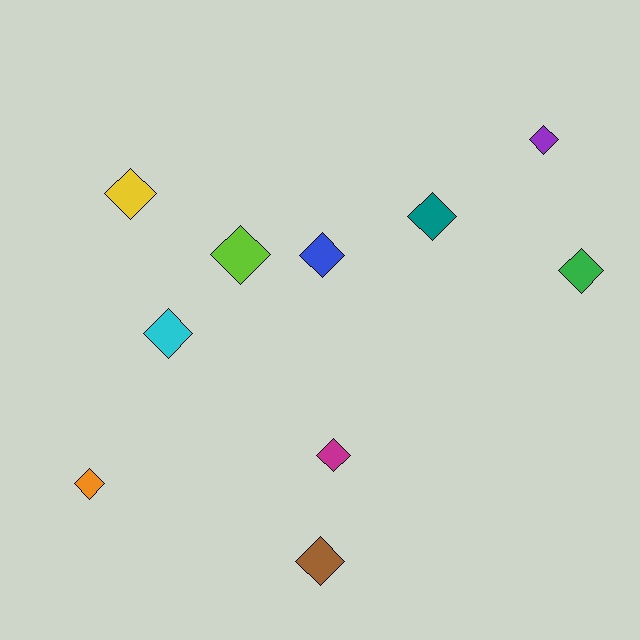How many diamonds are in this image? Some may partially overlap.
There are 10 diamonds.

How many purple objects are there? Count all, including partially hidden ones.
There is 1 purple object.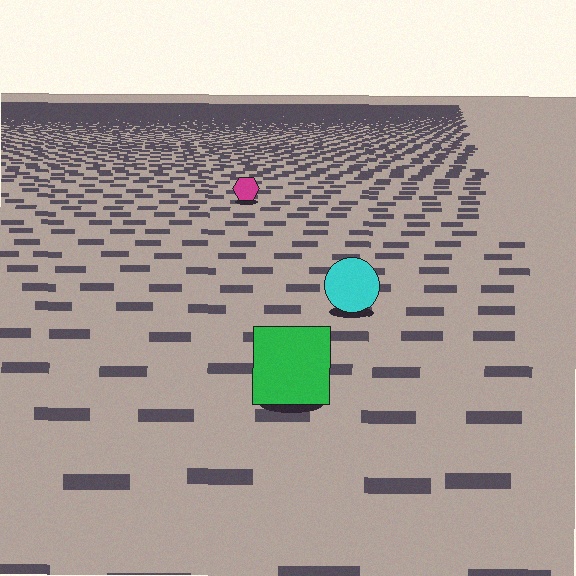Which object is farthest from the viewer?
The magenta hexagon is farthest from the viewer. It appears smaller and the ground texture around it is denser.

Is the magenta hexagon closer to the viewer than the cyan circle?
No. The cyan circle is closer — you can tell from the texture gradient: the ground texture is coarser near it.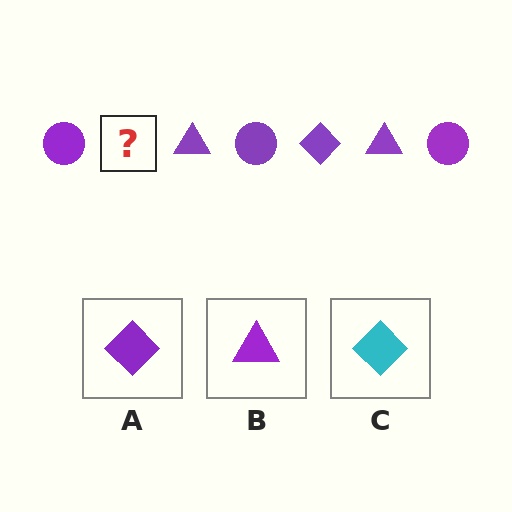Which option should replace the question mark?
Option A.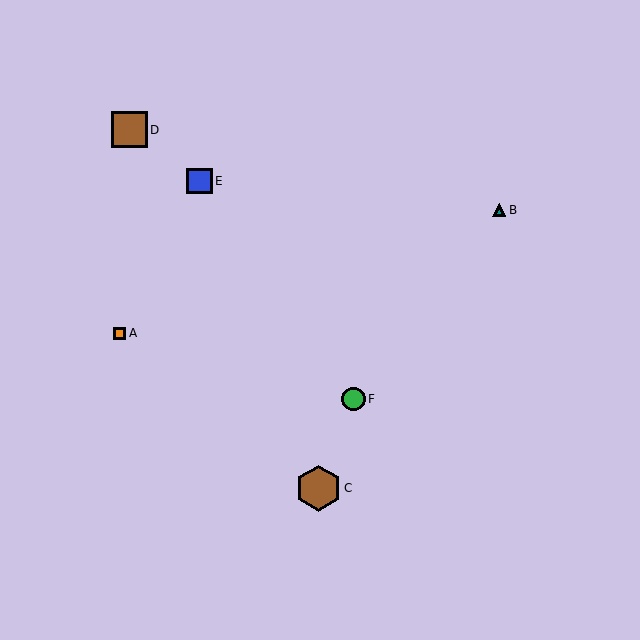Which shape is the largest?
The brown hexagon (labeled C) is the largest.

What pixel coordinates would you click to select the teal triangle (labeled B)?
Click at (499, 210) to select the teal triangle B.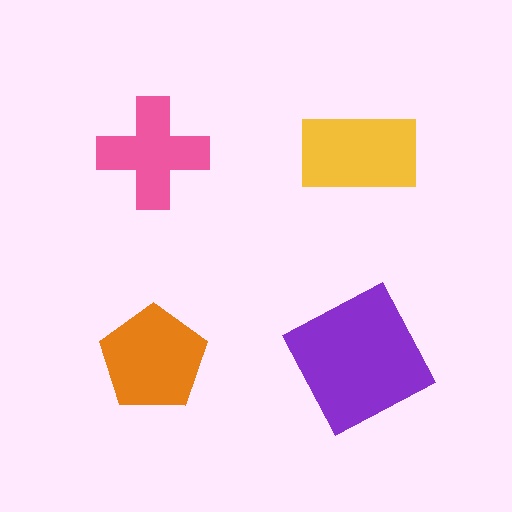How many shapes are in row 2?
2 shapes.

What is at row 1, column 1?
A pink cross.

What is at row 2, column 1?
An orange pentagon.